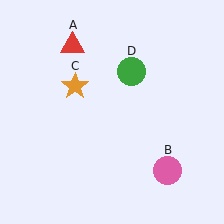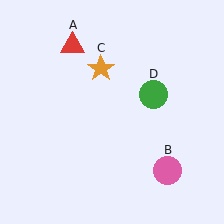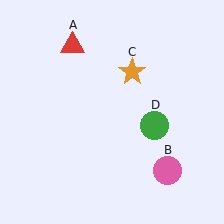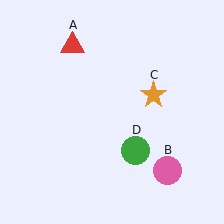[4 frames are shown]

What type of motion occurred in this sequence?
The orange star (object C), green circle (object D) rotated clockwise around the center of the scene.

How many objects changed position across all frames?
2 objects changed position: orange star (object C), green circle (object D).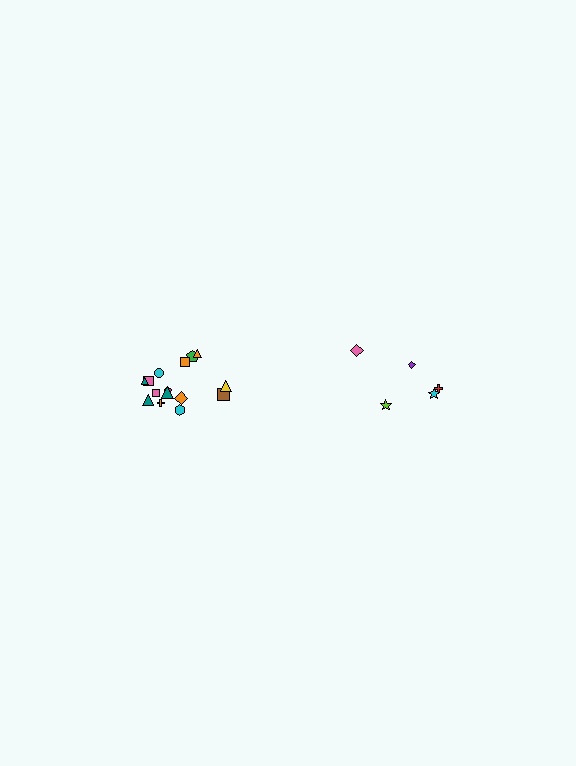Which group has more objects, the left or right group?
The left group.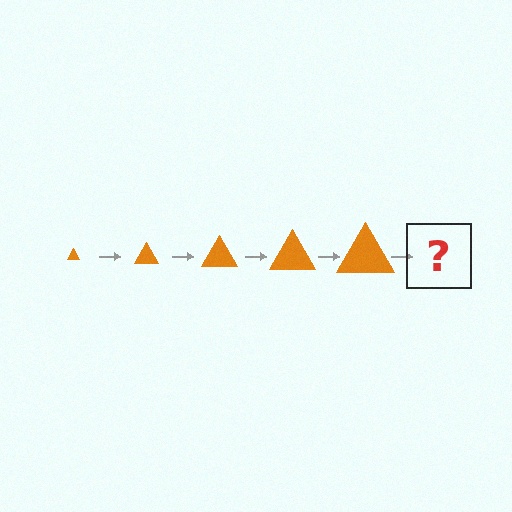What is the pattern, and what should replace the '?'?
The pattern is that the triangle gets progressively larger each step. The '?' should be an orange triangle, larger than the previous one.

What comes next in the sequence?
The next element should be an orange triangle, larger than the previous one.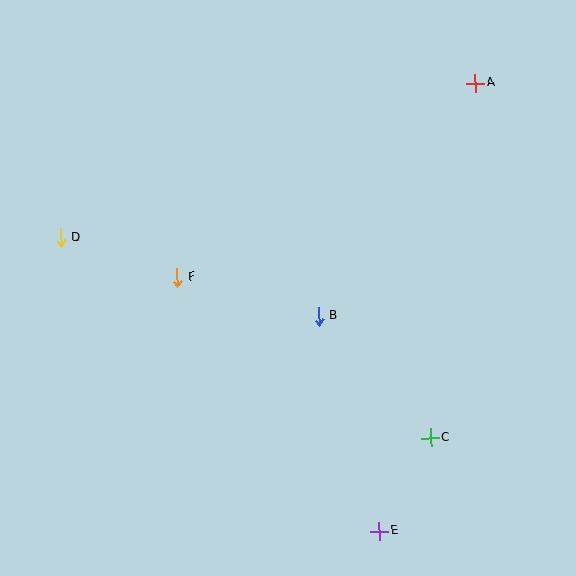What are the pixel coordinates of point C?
Point C is at (431, 438).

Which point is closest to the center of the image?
Point B at (319, 316) is closest to the center.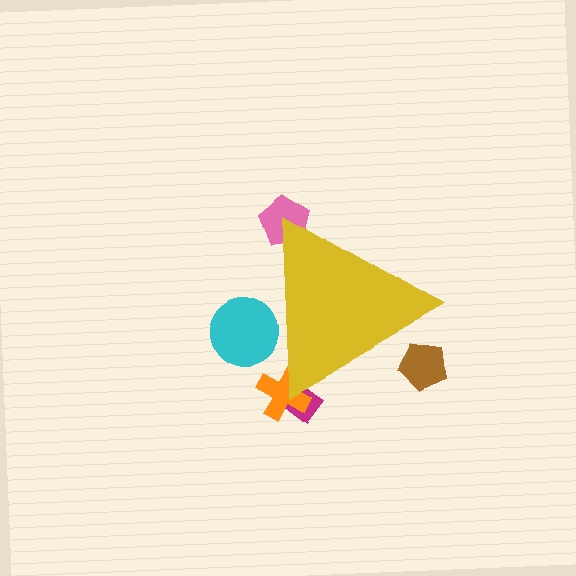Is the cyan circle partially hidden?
Yes, the cyan circle is partially hidden behind the yellow triangle.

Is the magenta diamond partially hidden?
Yes, the magenta diamond is partially hidden behind the yellow triangle.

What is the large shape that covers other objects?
A yellow triangle.